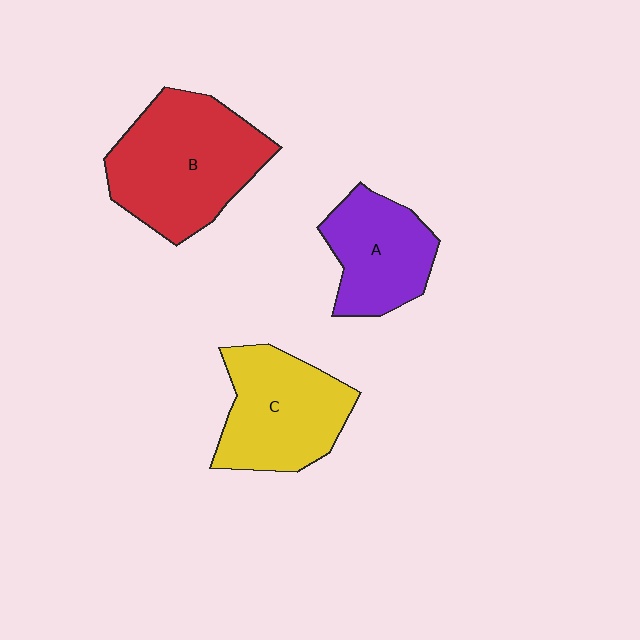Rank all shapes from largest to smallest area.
From largest to smallest: B (red), C (yellow), A (purple).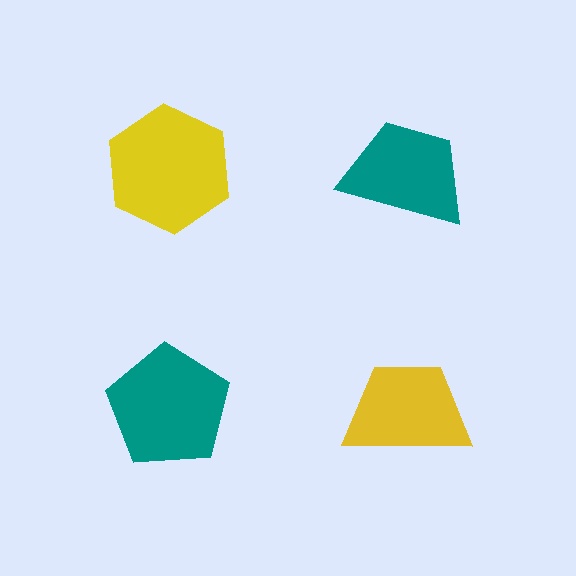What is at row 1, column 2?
A teal trapezoid.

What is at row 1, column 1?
A yellow hexagon.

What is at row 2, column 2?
A yellow trapezoid.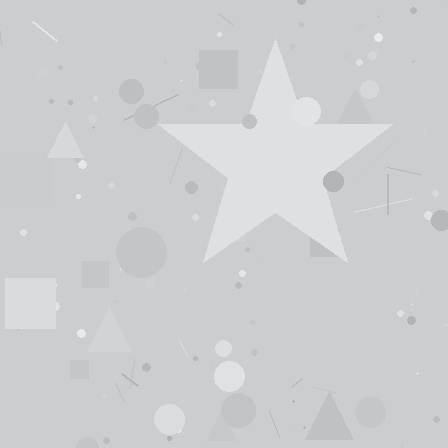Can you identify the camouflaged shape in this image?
The camouflaged shape is a star.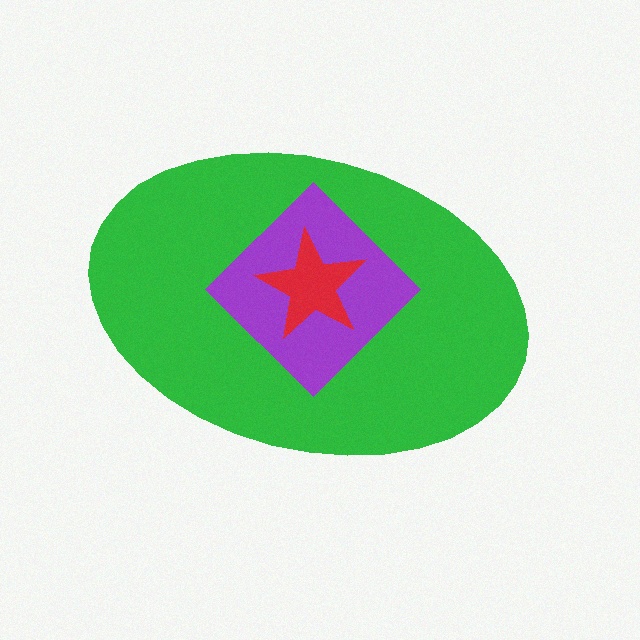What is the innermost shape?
The red star.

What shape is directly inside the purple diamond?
The red star.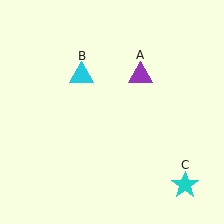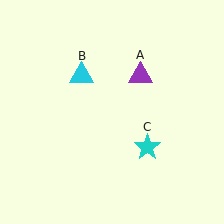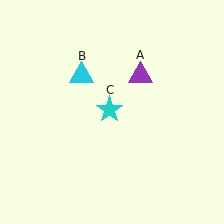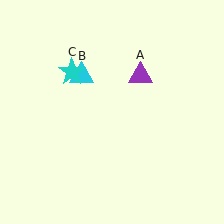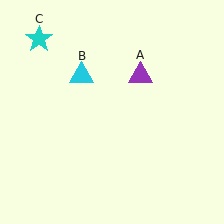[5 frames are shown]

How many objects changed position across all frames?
1 object changed position: cyan star (object C).